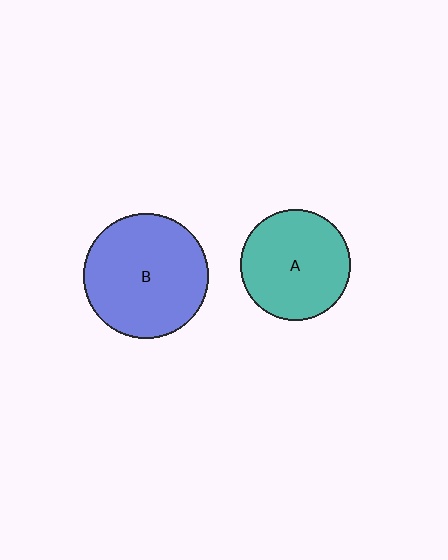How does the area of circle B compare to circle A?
Approximately 1.3 times.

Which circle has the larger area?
Circle B (blue).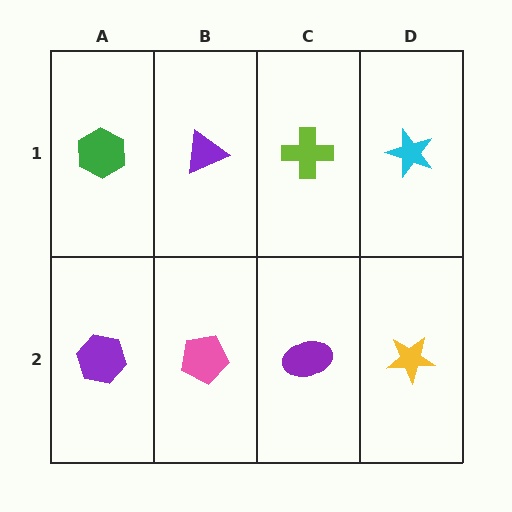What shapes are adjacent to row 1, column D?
A yellow star (row 2, column D), a lime cross (row 1, column C).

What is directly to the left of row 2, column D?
A purple ellipse.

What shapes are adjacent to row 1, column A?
A purple hexagon (row 2, column A), a purple triangle (row 1, column B).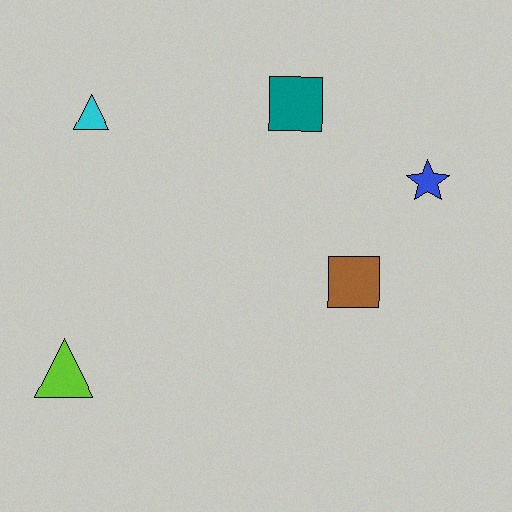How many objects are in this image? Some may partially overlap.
There are 5 objects.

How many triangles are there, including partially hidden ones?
There are 2 triangles.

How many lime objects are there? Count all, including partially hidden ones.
There is 1 lime object.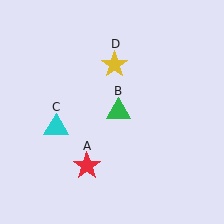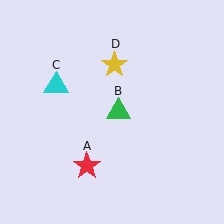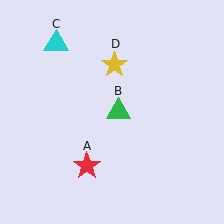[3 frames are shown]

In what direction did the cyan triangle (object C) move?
The cyan triangle (object C) moved up.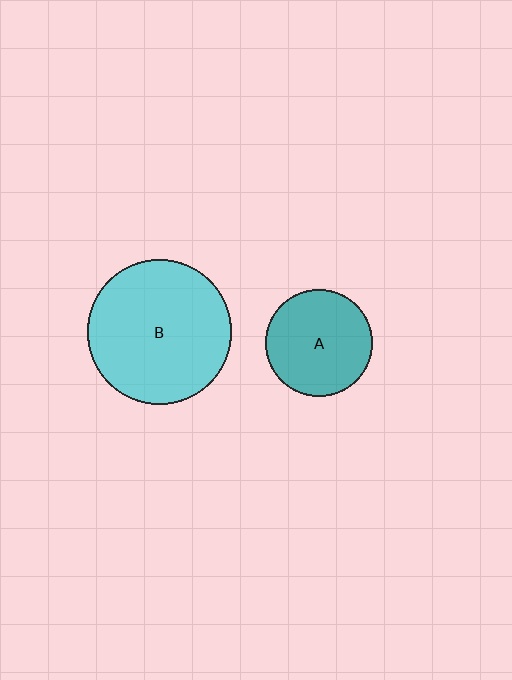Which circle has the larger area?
Circle B (cyan).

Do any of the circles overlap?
No, none of the circles overlap.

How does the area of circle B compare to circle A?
Approximately 1.8 times.